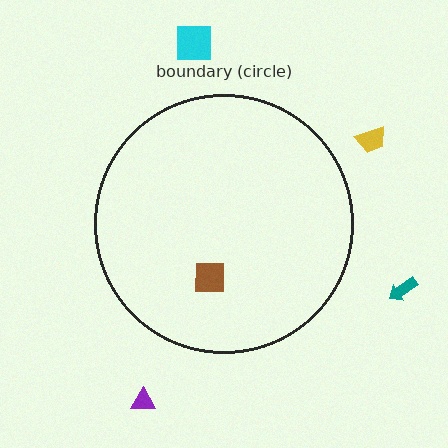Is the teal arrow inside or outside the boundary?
Outside.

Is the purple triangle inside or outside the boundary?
Outside.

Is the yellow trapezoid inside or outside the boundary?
Outside.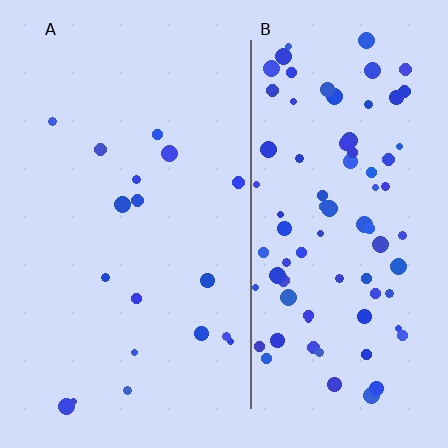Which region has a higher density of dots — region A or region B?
B (the right).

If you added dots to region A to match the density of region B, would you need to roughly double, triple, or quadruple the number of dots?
Approximately quadruple.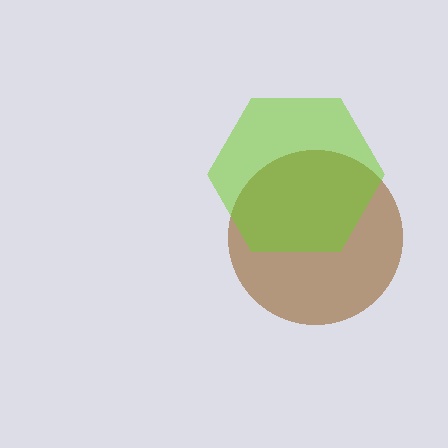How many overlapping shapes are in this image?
There are 2 overlapping shapes in the image.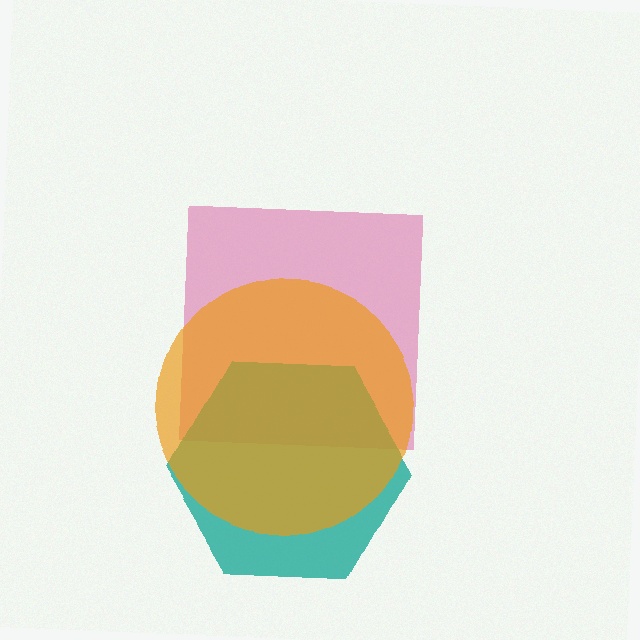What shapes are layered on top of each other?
The layered shapes are: a pink square, a teal hexagon, an orange circle.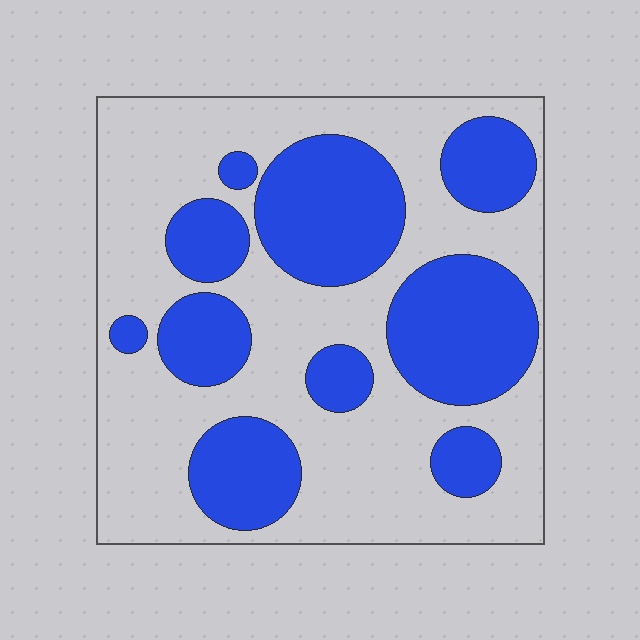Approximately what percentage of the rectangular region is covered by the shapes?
Approximately 40%.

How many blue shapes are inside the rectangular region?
10.